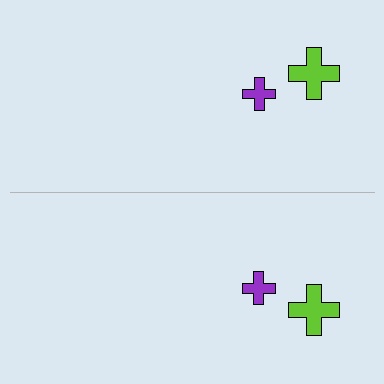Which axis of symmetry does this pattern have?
The pattern has a horizontal axis of symmetry running through the center of the image.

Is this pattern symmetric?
Yes, this pattern has bilateral (reflection) symmetry.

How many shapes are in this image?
There are 4 shapes in this image.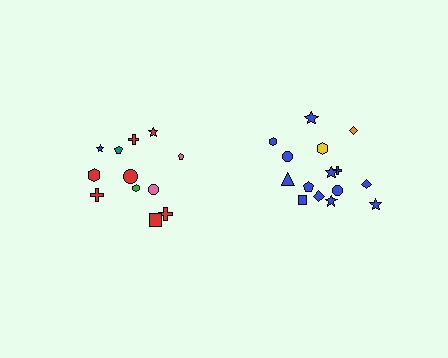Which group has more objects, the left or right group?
The right group.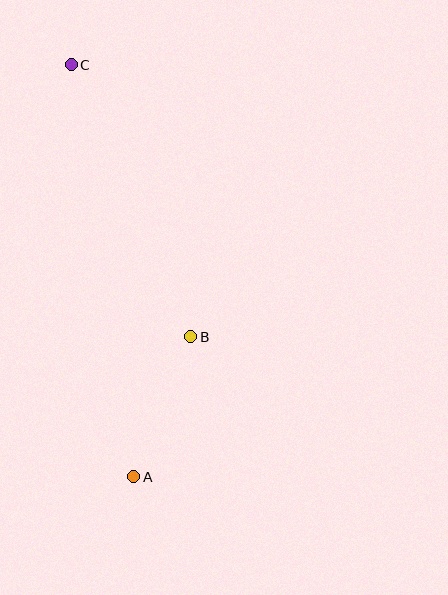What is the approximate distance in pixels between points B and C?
The distance between B and C is approximately 297 pixels.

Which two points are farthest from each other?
Points A and C are farthest from each other.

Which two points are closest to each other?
Points A and B are closest to each other.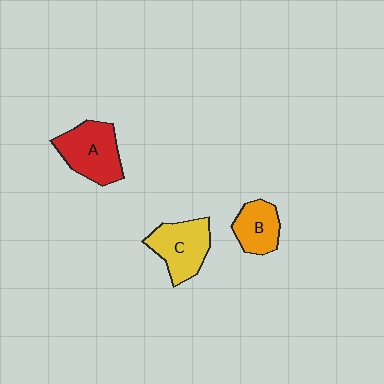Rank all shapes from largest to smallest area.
From largest to smallest: A (red), C (yellow), B (orange).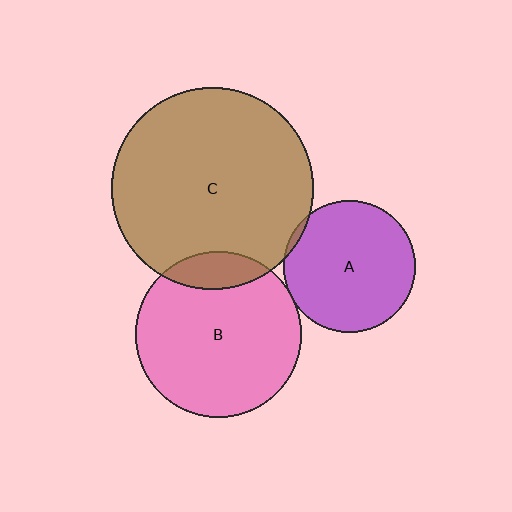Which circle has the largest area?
Circle C (brown).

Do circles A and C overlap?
Yes.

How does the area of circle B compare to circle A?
Approximately 1.6 times.